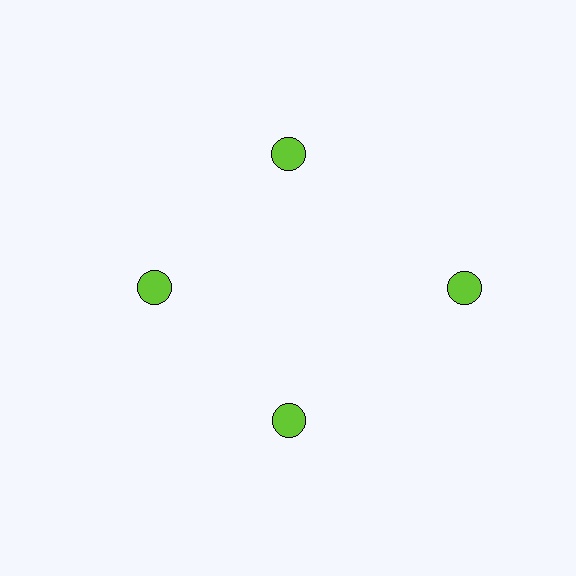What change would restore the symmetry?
The symmetry would be restored by moving it inward, back onto the ring so that all 4 circles sit at equal angles and equal distance from the center.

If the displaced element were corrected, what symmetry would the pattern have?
It would have 4-fold rotational symmetry — the pattern would map onto itself every 90 degrees.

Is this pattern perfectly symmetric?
No. The 4 lime circles are arranged in a ring, but one element near the 3 o'clock position is pushed outward from the center, breaking the 4-fold rotational symmetry.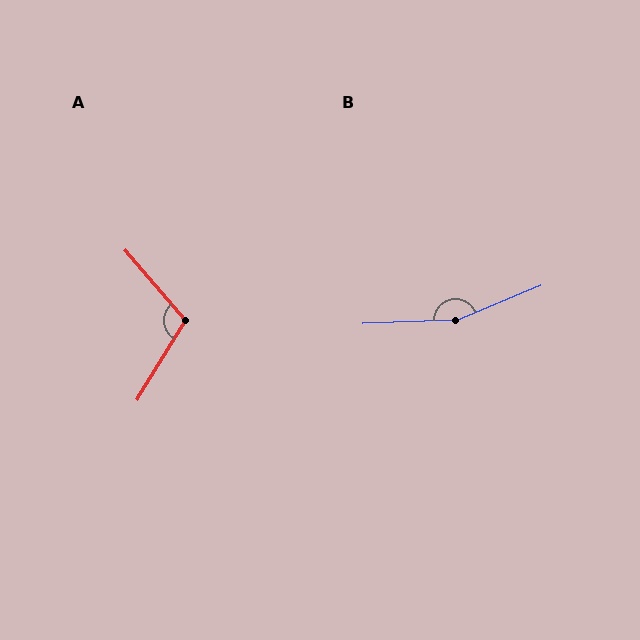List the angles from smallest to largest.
A (108°), B (159°).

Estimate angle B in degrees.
Approximately 159 degrees.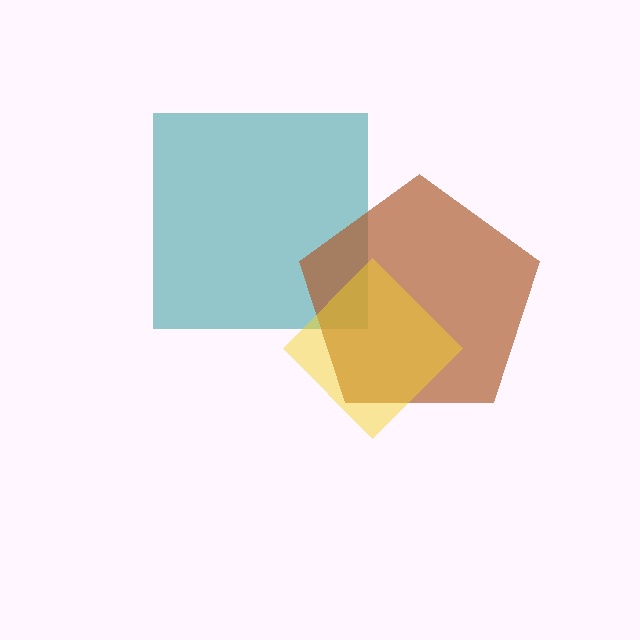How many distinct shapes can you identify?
There are 3 distinct shapes: a teal square, a brown pentagon, a yellow diamond.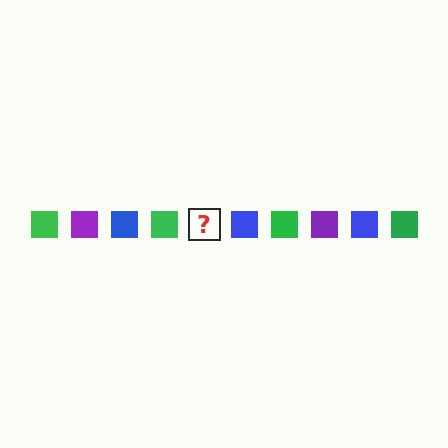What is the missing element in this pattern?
The missing element is a purple square.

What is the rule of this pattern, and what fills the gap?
The rule is that the pattern cycles through green, purple, blue squares. The gap should be filled with a purple square.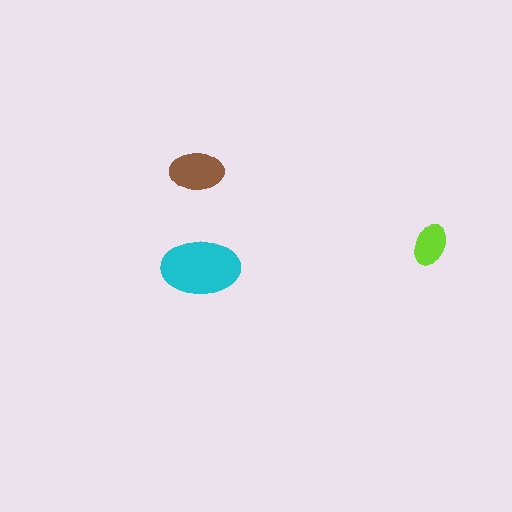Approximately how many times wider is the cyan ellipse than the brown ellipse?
About 1.5 times wider.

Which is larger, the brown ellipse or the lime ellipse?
The brown one.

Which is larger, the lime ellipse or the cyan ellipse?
The cyan one.